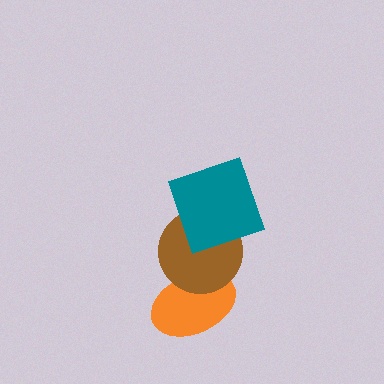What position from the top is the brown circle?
The brown circle is 2nd from the top.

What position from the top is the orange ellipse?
The orange ellipse is 3rd from the top.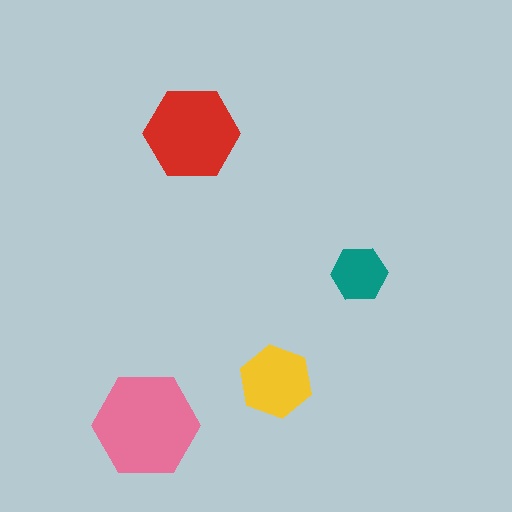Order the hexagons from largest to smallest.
the pink one, the red one, the yellow one, the teal one.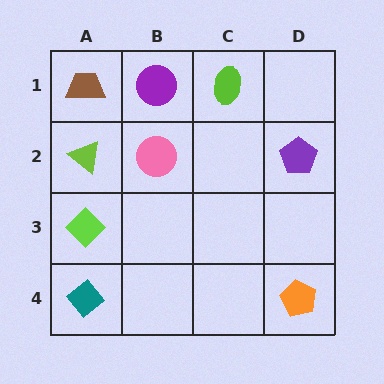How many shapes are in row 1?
3 shapes.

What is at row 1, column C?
A lime ellipse.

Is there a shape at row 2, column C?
No, that cell is empty.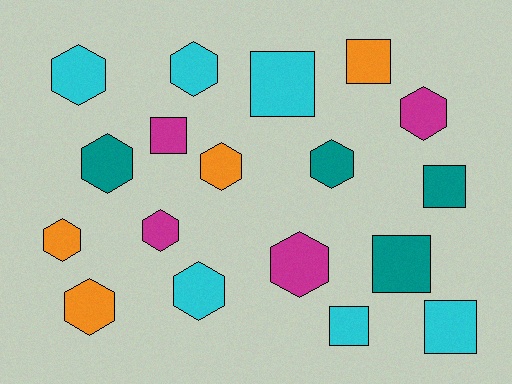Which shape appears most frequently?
Hexagon, with 11 objects.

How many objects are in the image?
There are 18 objects.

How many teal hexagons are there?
There are 2 teal hexagons.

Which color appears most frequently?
Cyan, with 6 objects.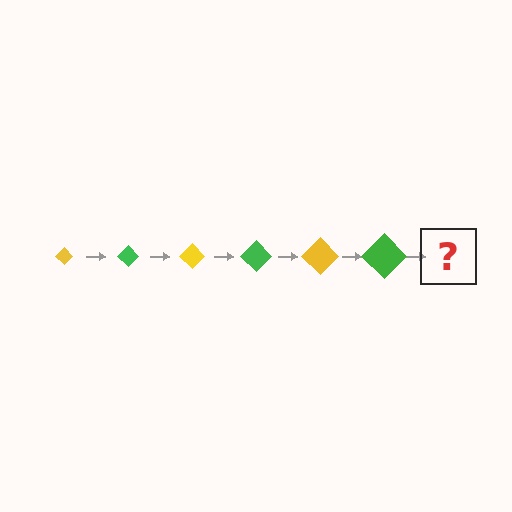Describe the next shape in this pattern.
It should be a yellow diamond, larger than the previous one.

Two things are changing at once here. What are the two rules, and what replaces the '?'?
The two rules are that the diamond grows larger each step and the color cycles through yellow and green. The '?' should be a yellow diamond, larger than the previous one.